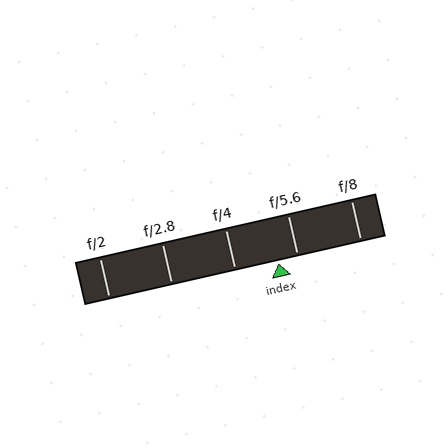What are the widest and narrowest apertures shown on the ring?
The widest aperture shown is f/2 and the narrowest is f/8.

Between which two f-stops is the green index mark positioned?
The index mark is between f/4 and f/5.6.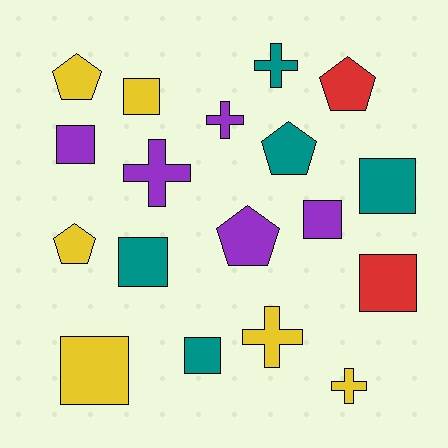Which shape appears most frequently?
Square, with 8 objects.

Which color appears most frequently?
Yellow, with 6 objects.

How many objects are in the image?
There are 18 objects.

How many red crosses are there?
There are no red crosses.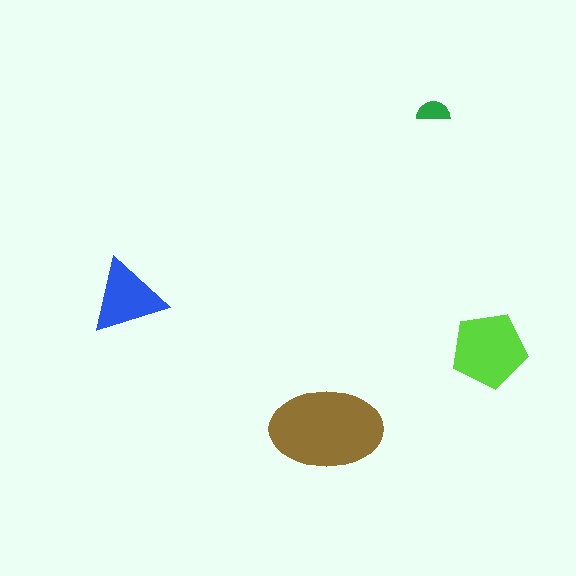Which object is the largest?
The brown ellipse.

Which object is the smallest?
The green semicircle.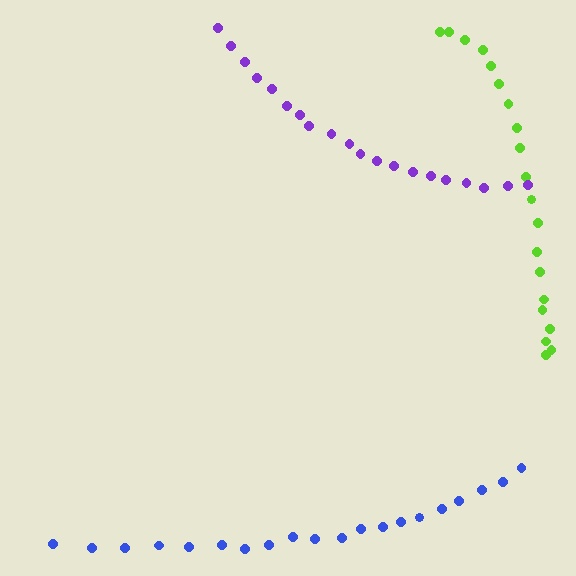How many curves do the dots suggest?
There are 3 distinct paths.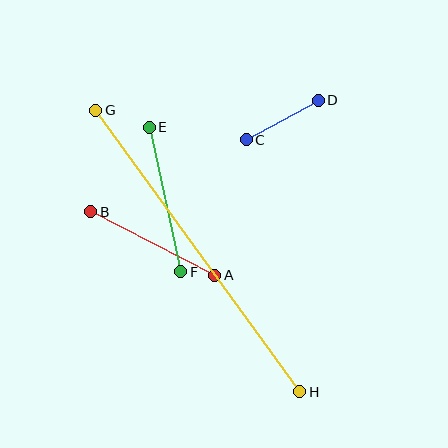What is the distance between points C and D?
The distance is approximately 82 pixels.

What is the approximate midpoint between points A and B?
The midpoint is at approximately (153, 244) pixels.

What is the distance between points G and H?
The distance is approximately 348 pixels.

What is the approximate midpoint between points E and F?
The midpoint is at approximately (165, 200) pixels.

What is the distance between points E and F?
The distance is approximately 148 pixels.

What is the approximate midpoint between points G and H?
The midpoint is at approximately (198, 251) pixels.